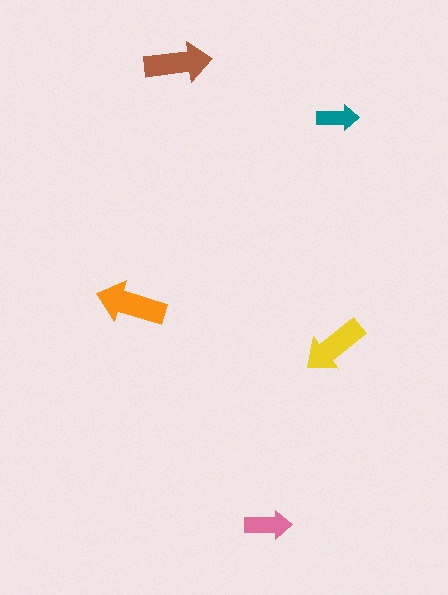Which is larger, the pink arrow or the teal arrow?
The pink one.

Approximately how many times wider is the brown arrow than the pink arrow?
About 1.5 times wider.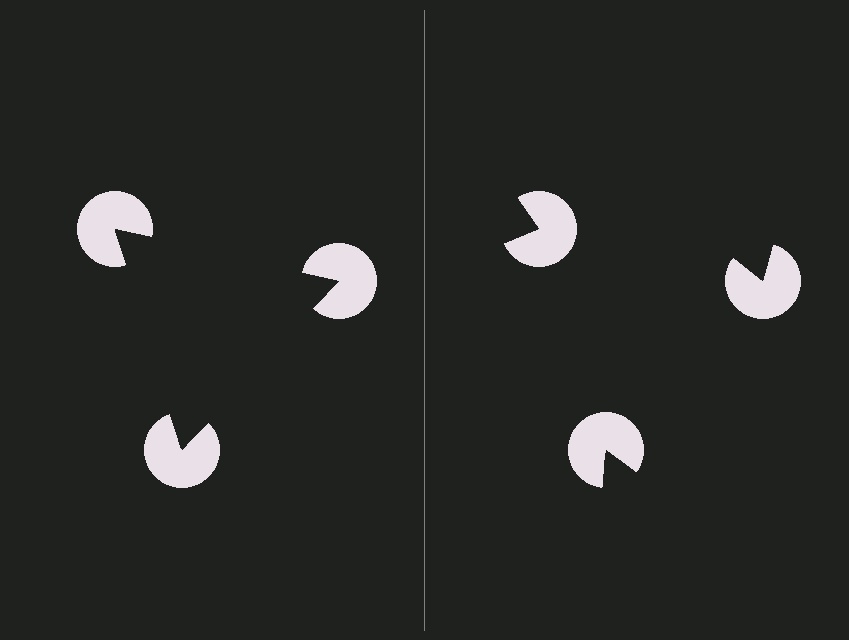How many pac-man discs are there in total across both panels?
6 — 3 on each side.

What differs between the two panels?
The pac-man discs are positioned identically on both sides; only the wedge orientations differ. On the left they align to a triangle; on the right they are misaligned.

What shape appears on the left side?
An illusory triangle.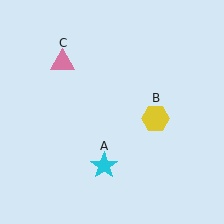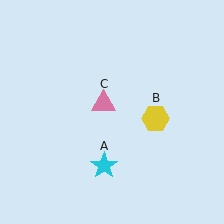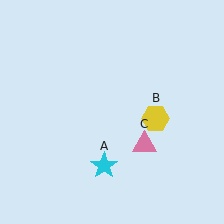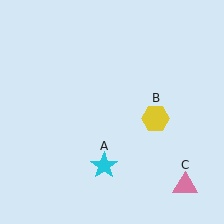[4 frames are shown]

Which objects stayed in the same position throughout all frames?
Cyan star (object A) and yellow hexagon (object B) remained stationary.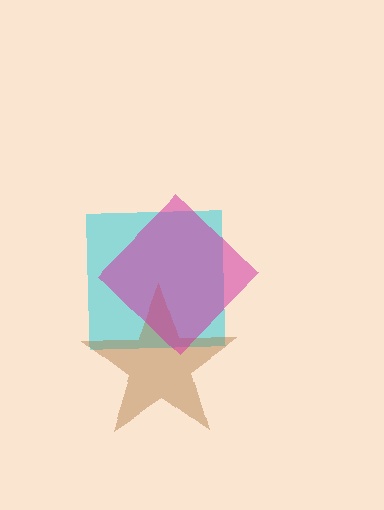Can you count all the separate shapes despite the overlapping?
Yes, there are 3 separate shapes.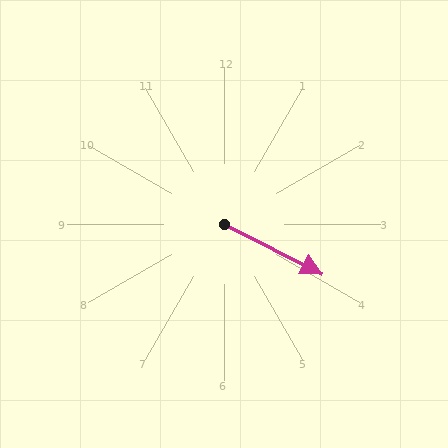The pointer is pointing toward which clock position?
Roughly 4 o'clock.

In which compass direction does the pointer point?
Southeast.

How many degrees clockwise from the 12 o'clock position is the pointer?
Approximately 117 degrees.